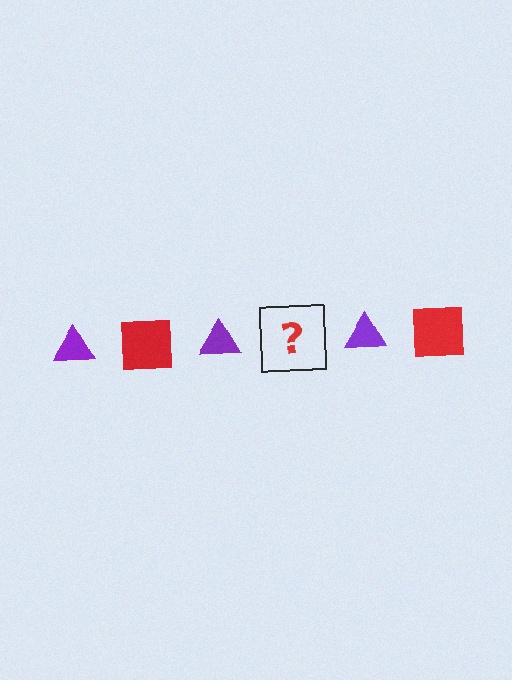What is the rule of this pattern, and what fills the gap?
The rule is that the pattern alternates between purple triangle and red square. The gap should be filled with a red square.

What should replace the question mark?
The question mark should be replaced with a red square.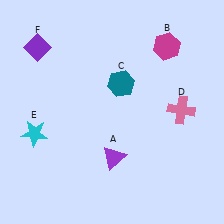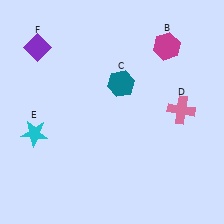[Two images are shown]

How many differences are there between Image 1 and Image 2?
There is 1 difference between the two images.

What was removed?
The purple triangle (A) was removed in Image 2.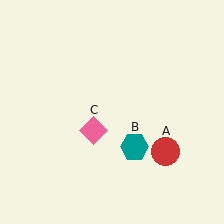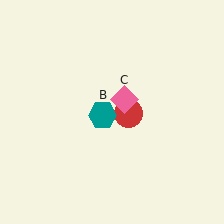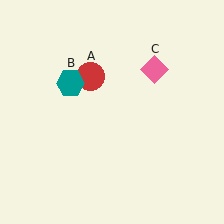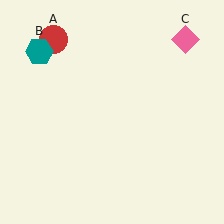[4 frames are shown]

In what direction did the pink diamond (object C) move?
The pink diamond (object C) moved up and to the right.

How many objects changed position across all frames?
3 objects changed position: red circle (object A), teal hexagon (object B), pink diamond (object C).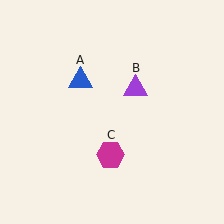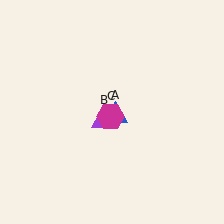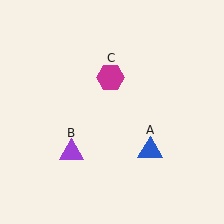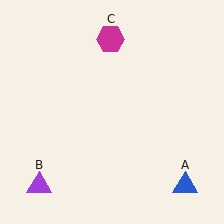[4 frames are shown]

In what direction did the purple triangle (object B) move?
The purple triangle (object B) moved down and to the left.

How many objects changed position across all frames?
3 objects changed position: blue triangle (object A), purple triangle (object B), magenta hexagon (object C).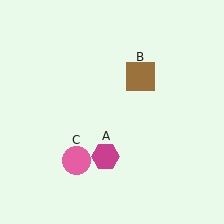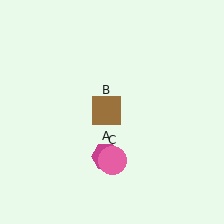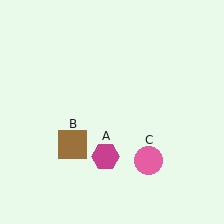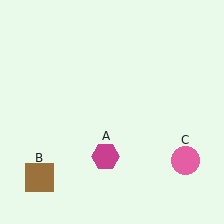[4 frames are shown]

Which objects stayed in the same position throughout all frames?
Magenta hexagon (object A) remained stationary.